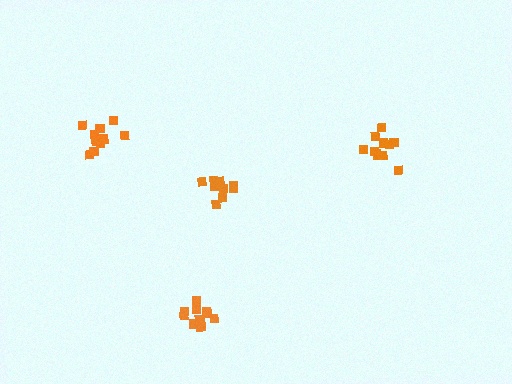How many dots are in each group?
Group 1: 11 dots, Group 2: 11 dots, Group 3: 11 dots, Group 4: 10 dots (43 total).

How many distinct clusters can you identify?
There are 4 distinct clusters.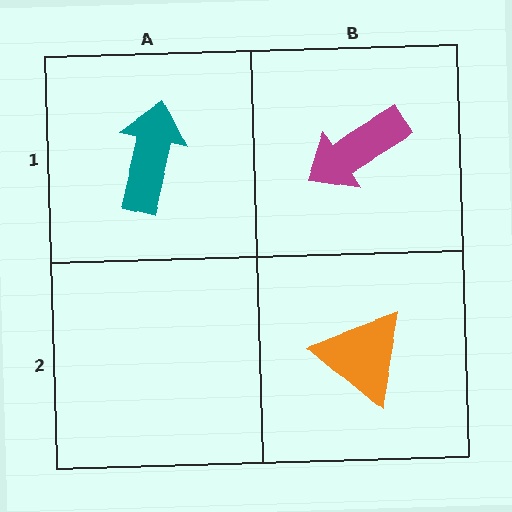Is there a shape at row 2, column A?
No, that cell is empty.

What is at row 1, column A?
A teal arrow.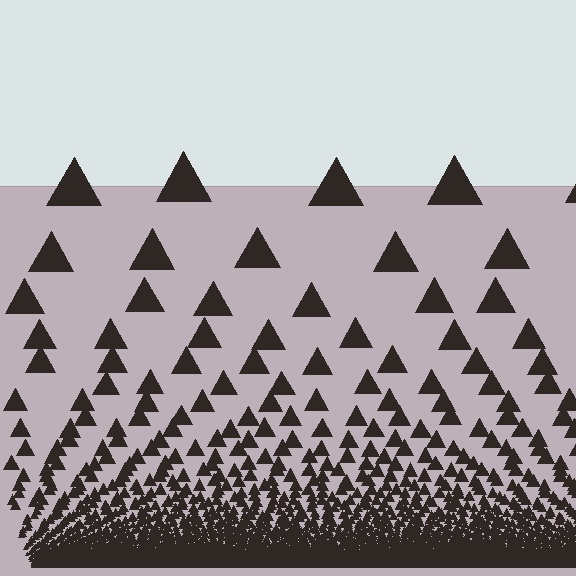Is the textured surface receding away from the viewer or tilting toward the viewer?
The surface appears to tilt toward the viewer. Texture elements get larger and sparser toward the top.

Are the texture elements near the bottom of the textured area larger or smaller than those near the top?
Smaller. The gradient is inverted — elements near the bottom are smaller and denser.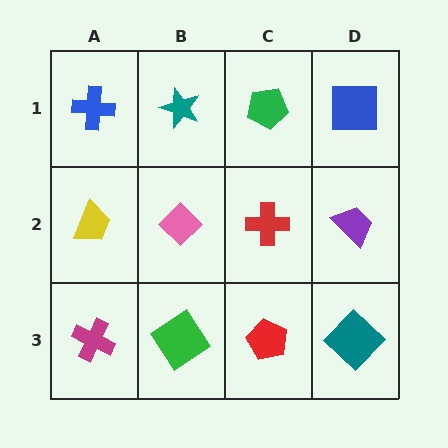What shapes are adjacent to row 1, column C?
A red cross (row 2, column C), a teal star (row 1, column B), a blue square (row 1, column D).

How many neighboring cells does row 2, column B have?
4.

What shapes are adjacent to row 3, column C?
A red cross (row 2, column C), a green diamond (row 3, column B), a teal diamond (row 3, column D).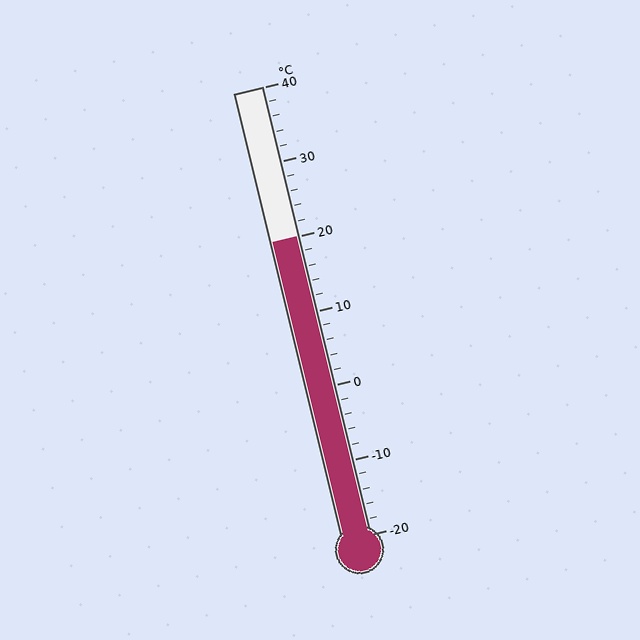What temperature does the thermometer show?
The thermometer shows approximately 20°C.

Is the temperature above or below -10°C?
The temperature is above -10°C.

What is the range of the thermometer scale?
The thermometer scale ranges from -20°C to 40°C.